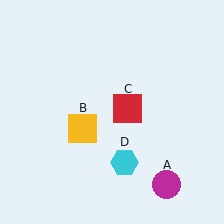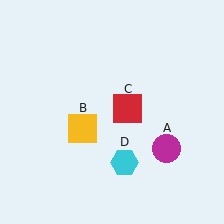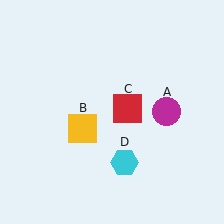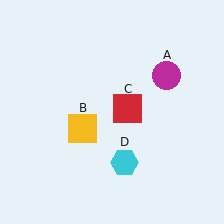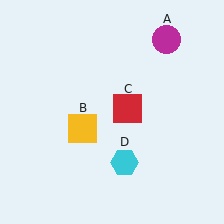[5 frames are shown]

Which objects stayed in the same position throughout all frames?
Yellow square (object B) and red square (object C) and cyan hexagon (object D) remained stationary.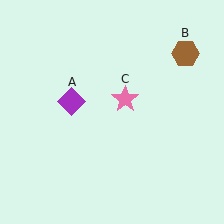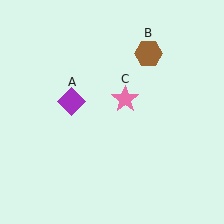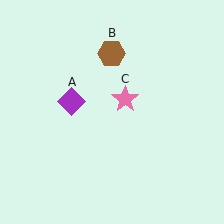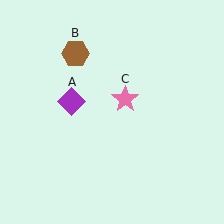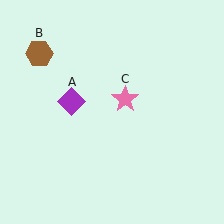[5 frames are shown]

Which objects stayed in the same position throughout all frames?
Purple diamond (object A) and pink star (object C) remained stationary.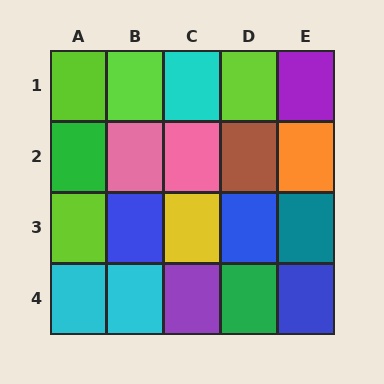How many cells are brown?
1 cell is brown.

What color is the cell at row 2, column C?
Pink.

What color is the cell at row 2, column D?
Brown.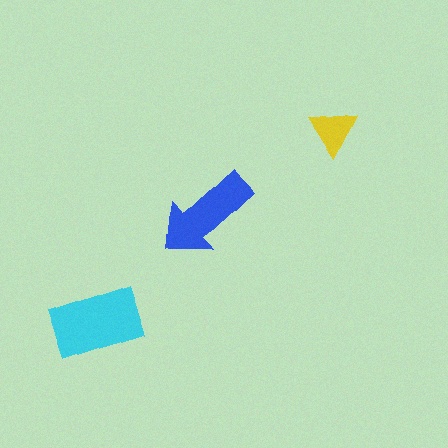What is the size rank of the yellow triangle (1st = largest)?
3rd.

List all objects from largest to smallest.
The cyan rectangle, the blue arrow, the yellow triangle.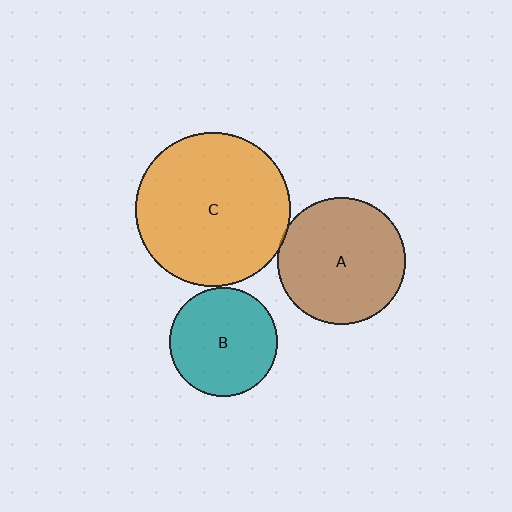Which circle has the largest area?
Circle C (orange).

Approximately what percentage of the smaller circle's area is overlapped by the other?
Approximately 5%.